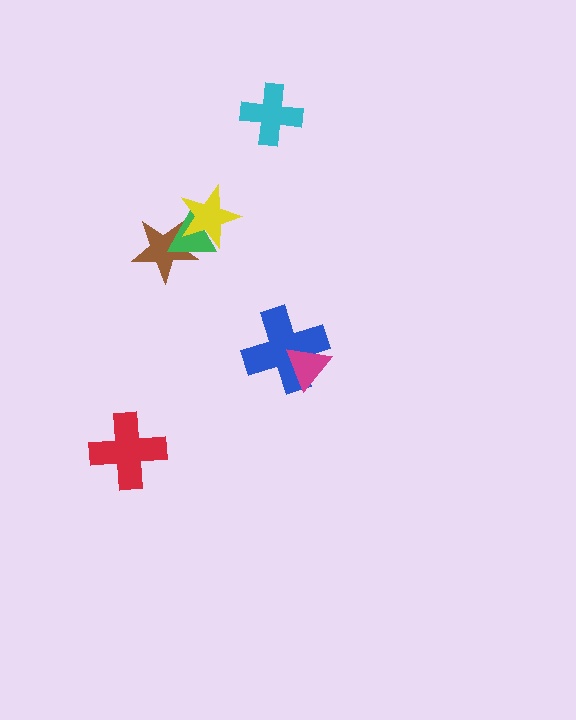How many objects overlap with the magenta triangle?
1 object overlaps with the magenta triangle.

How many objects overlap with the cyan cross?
0 objects overlap with the cyan cross.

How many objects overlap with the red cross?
0 objects overlap with the red cross.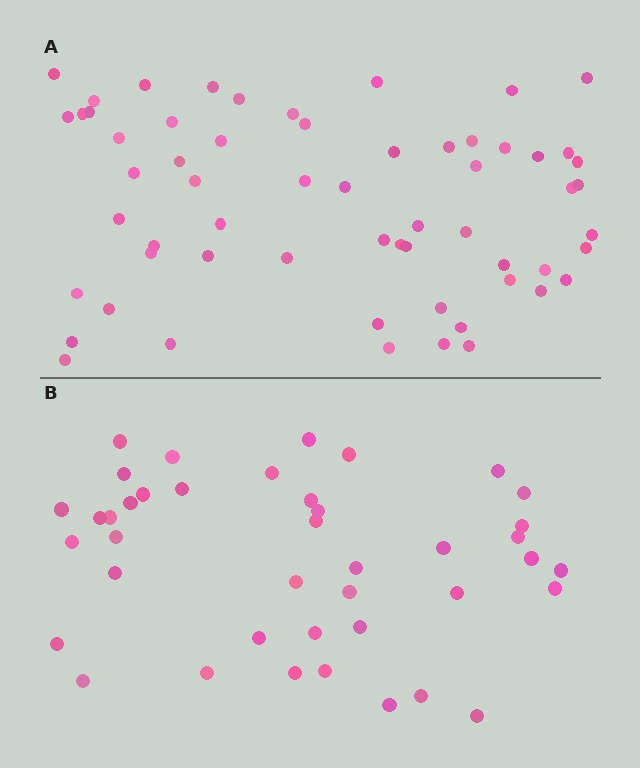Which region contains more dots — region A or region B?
Region A (the top region) has more dots.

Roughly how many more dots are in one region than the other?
Region A has approximately 20 more dots than region B.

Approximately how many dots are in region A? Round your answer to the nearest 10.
About 60 dots.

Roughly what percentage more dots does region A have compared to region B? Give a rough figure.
About 45% more.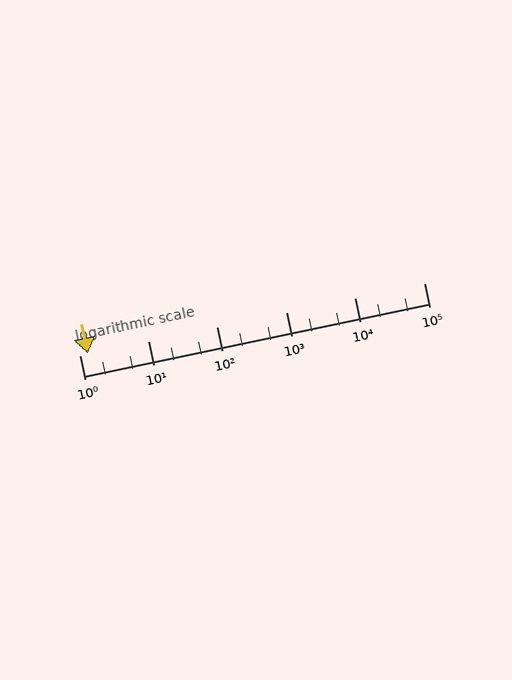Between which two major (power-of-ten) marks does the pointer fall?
The pointer is between 1 and 10.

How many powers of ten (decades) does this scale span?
The scale spans 5 decades, from 1 to 100000.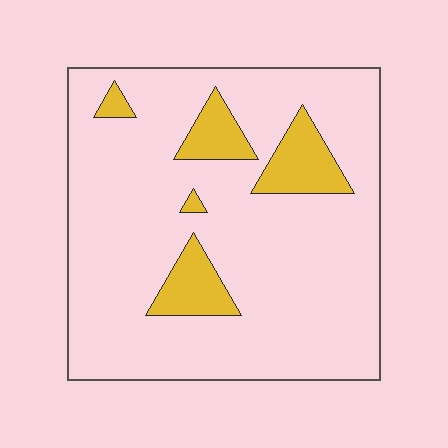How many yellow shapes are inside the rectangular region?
5.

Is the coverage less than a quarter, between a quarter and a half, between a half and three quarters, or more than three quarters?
Less than a quarter.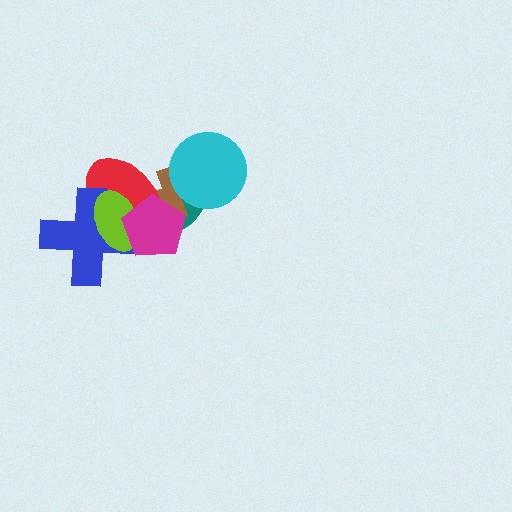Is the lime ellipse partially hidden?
Yes, it is partially covered by another shape.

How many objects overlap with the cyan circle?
2 objects overlap with the cyan circle.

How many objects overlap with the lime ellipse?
4 objects overlap with the lime ellipse.